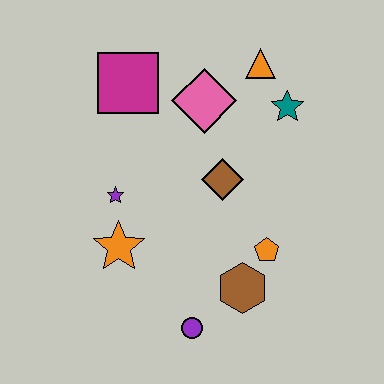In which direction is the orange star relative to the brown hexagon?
The orange star is to the left of the brown hexagon.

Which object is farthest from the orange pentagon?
The magenta square is farthest from the orange pentagon.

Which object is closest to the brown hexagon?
The orange pentagon is closest to the brown hexagon.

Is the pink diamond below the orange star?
No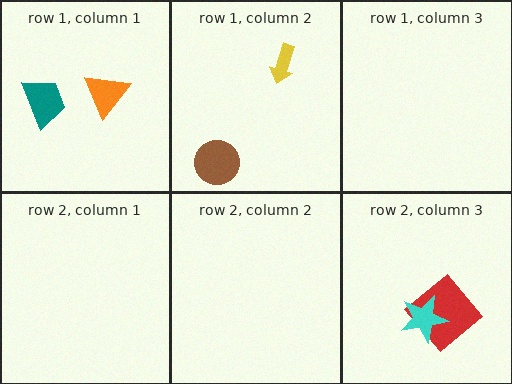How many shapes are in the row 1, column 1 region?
2.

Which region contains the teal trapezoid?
The row 1, column 1 region.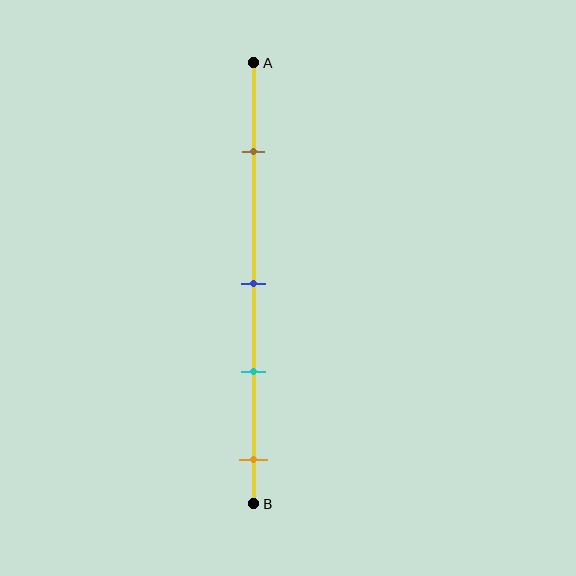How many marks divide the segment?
There are 4 marks dividing the segment.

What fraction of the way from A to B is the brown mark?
The brown mark is approximately 20% (0.2) of the way from A to B.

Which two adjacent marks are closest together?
The blue and cyan marks are the closest adjacent pair.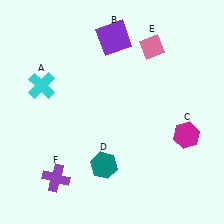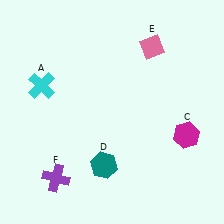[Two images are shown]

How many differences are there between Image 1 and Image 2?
There is 1 difference between the two images.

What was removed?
The purple square (B) was removed in Image 2.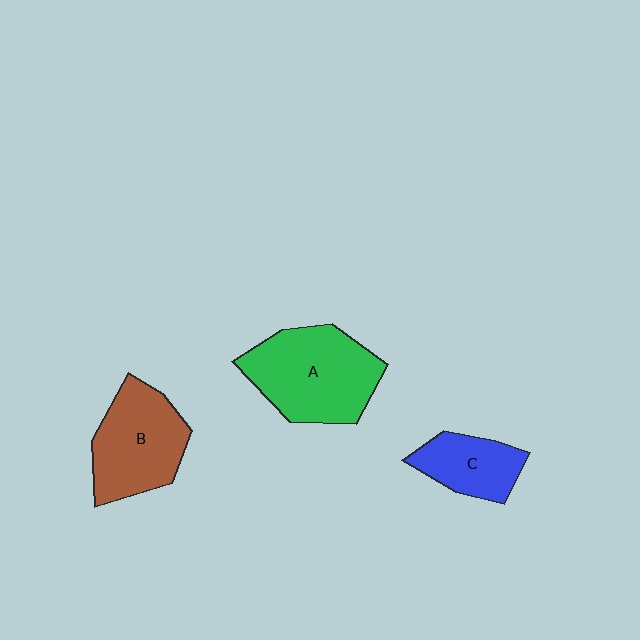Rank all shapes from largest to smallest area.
From largest to smallest: A (green), B (brown), C (blue).